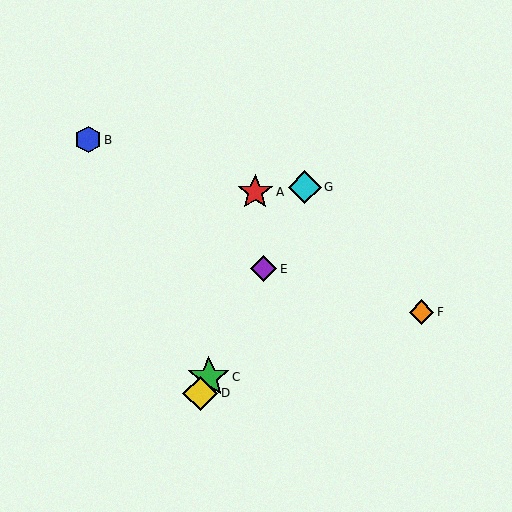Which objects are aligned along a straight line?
Objects C, D, E, G are aligned along a straight line.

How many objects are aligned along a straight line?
4 objects (C, D, E, G) are aligned along a straight line.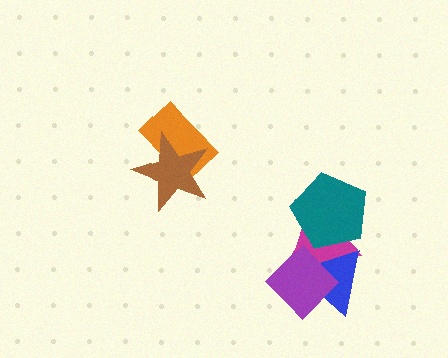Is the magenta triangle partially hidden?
Yes, it is partially covered by another shape.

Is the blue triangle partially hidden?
Yes, it is partially covered by another shape.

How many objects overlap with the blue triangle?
3 objects overlap with the blue triangle.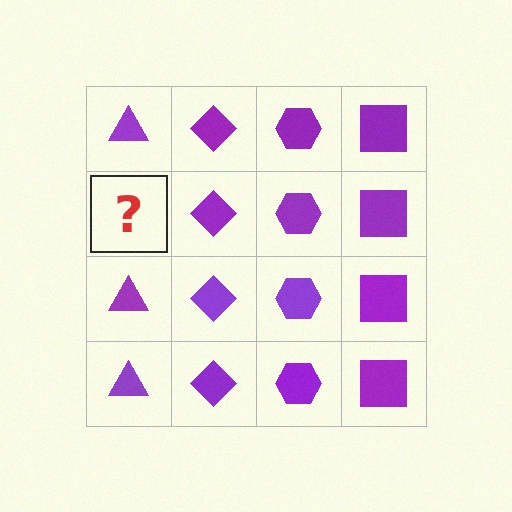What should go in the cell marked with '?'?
The missing cell should contain a purple triangle.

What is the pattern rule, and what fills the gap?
The rule is that each column has a consistent shape. The gap should be filled with a purple triangle.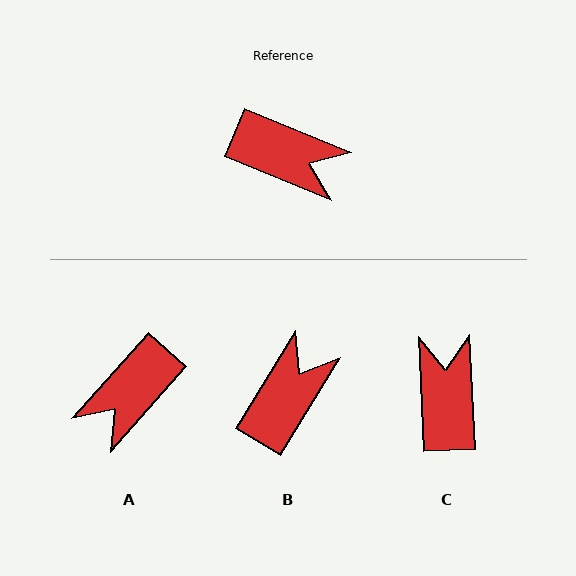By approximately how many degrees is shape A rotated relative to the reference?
Approximately 109 degrees clockwise.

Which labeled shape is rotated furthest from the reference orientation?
C, about 115 degrees away.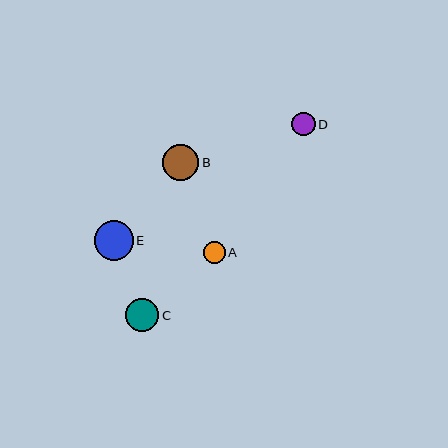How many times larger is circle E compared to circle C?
Circle E is approximately 1.2 times the size of circle C.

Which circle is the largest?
Circle E is the largest with a size of approximately 39 pixels.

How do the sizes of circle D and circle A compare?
Circle D and circle A are approximately the same size.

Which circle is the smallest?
Circle A is the smallest with a size of approximately 21 pixels.